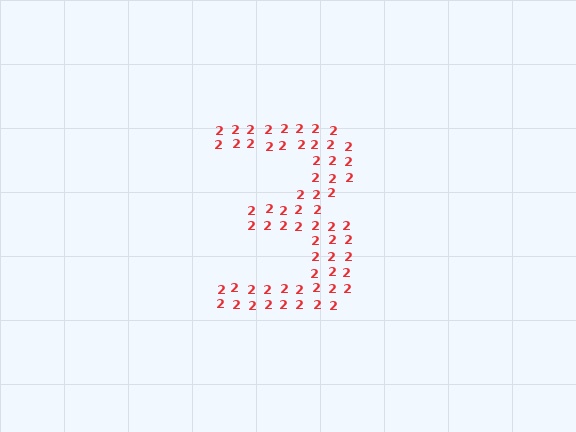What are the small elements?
The small elements are digit 2's.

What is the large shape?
The large shape is the digit 3.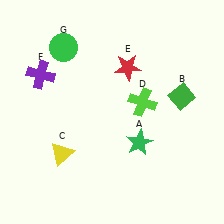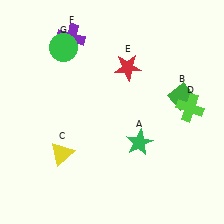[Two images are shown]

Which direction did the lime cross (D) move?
The lime cross (D) moved right.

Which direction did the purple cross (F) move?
The purple cross (F) moved up.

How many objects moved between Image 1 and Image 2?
2 objects moved between the two images.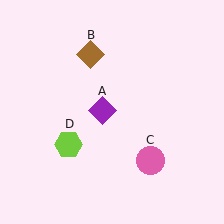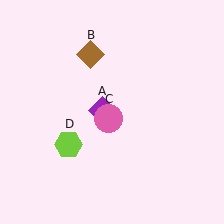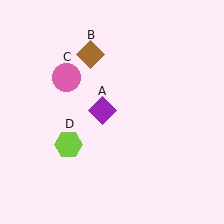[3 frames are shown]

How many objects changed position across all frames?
1 object changed position: pink circle (object C).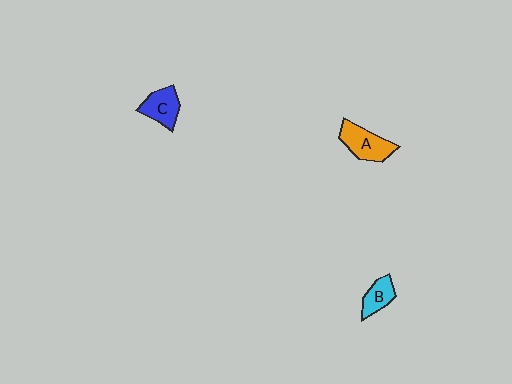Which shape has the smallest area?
Shape B (cyan).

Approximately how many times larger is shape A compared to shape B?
Approximately 1.6 times.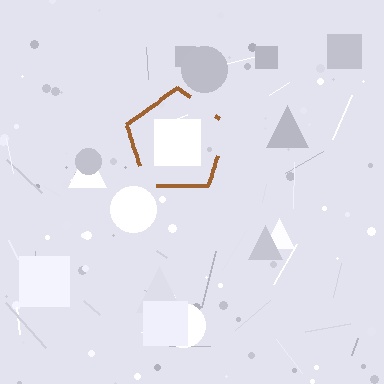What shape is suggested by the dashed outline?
The dashed outline suggests a pentagon.